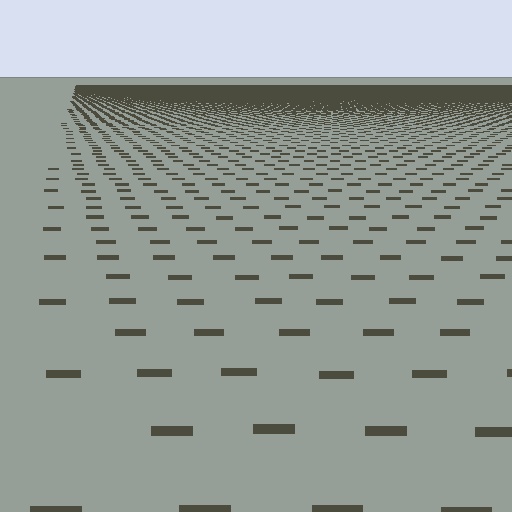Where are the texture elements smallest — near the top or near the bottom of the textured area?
Near the top.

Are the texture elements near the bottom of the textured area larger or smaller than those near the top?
Larger. Near the bottom, elements are closer to the viewer and appear at a bigger on-screen size.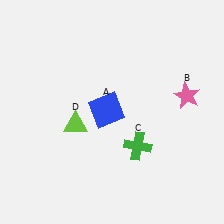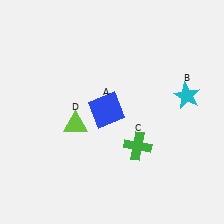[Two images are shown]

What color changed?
The star (B) changed from pink in Image 1 to cyan in Image 2.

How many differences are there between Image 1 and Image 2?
There is 1 difference between the two images.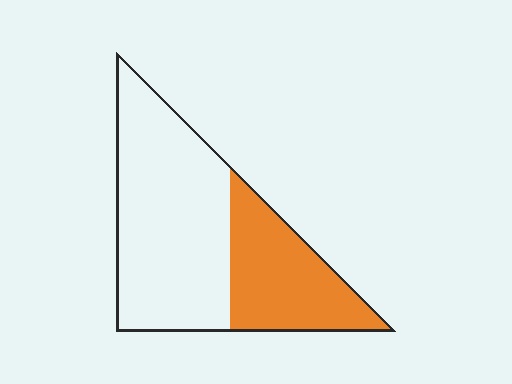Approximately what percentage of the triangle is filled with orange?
Approximately 35%.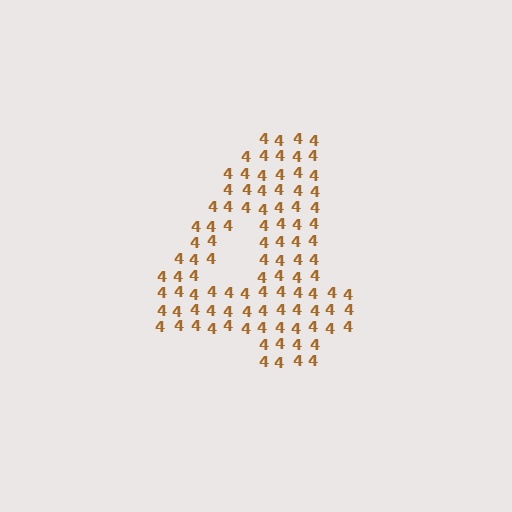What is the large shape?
The large shape is the digit 4.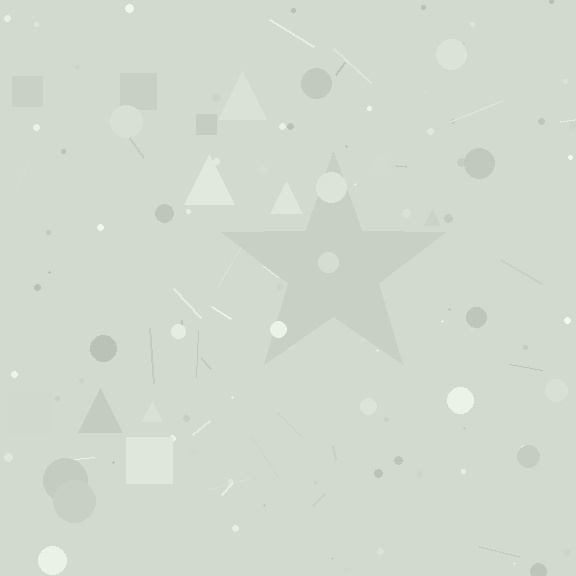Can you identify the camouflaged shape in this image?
The camouflaged shape is a star.